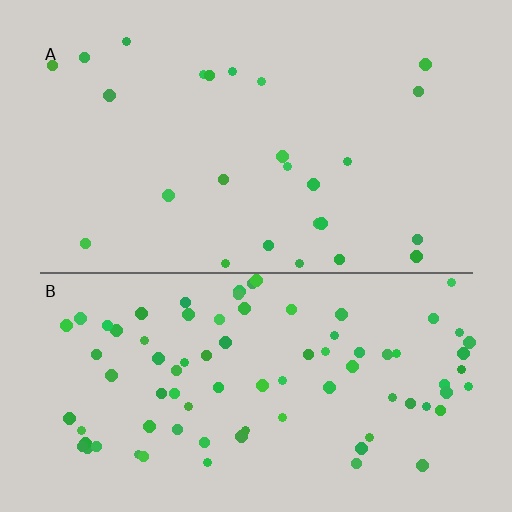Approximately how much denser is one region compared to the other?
Approximately 3.3× — region B over region A.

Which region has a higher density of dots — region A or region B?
B (the bottom).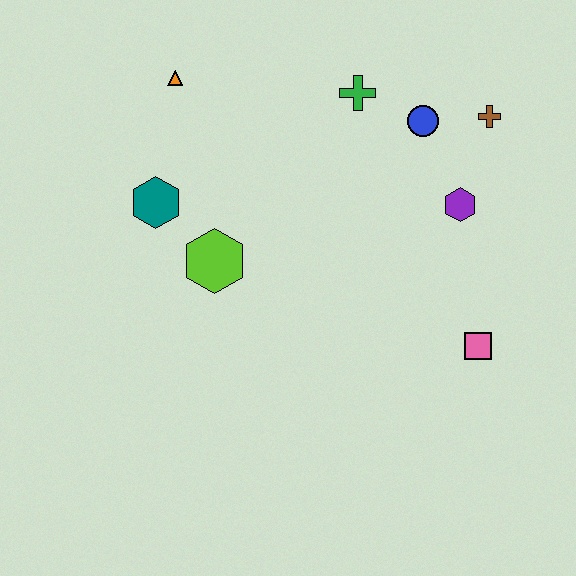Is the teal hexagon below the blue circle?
Yes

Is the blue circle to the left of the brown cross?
Yes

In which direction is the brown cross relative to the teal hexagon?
The brown cross is to the right of the teal hexagon.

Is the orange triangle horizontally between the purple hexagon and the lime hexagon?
No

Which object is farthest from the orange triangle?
The pink square is farthest from the orange triangle.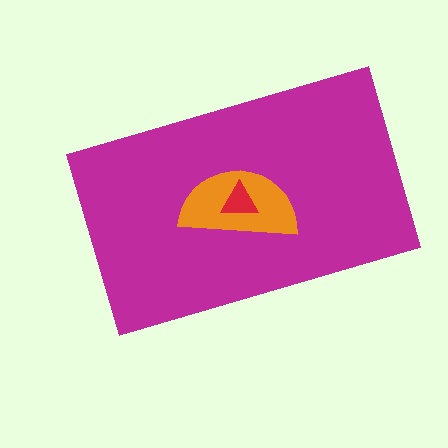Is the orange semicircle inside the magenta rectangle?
Yes.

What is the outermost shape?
The magenta rectangle.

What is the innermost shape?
The red triangle.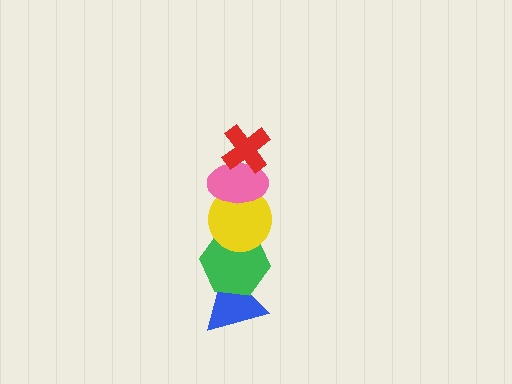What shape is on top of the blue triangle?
The green hexagon is on top of the blue triangle.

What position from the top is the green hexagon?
The green hexagon is 4th from the top.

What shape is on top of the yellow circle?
The pink ellipse is on top of the yellow circle.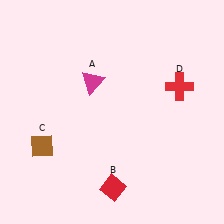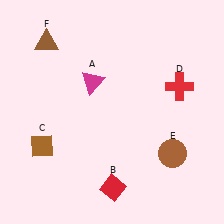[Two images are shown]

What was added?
A brown circle (E), a brown triangle (F) were added in Image 2.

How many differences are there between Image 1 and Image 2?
There are 2 differences between the two images.